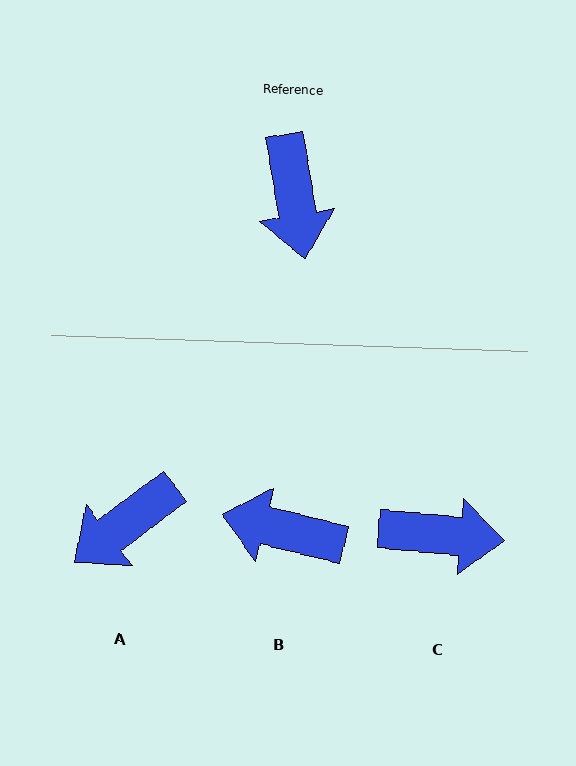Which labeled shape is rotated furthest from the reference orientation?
B, about 114 degrees away.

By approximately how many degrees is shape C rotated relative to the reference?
Approximately 75 degrees counter-clockwise.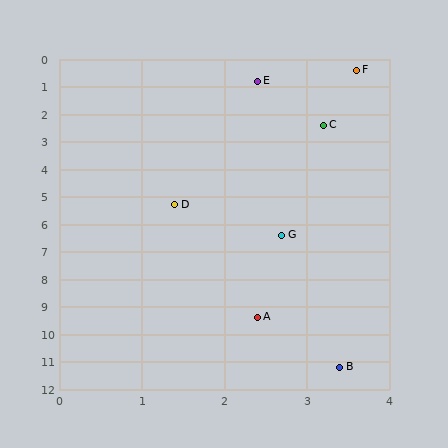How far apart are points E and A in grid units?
Points E and A are about 8.6 grid units apart.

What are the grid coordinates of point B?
Point B is at approximately (3.4, 11.2).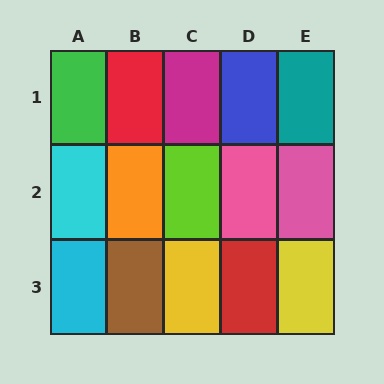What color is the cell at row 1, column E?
Teal.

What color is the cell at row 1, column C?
Magenta.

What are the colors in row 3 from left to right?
Cyan, brown, yellow, red, yellow.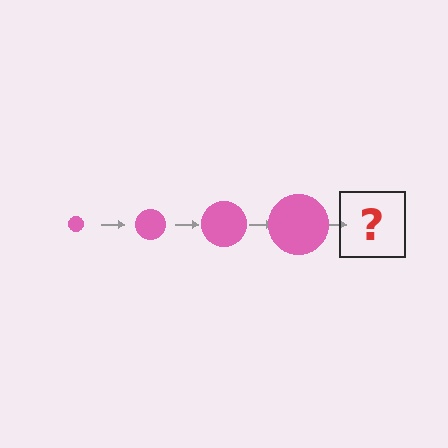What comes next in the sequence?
The next element should be a pink circle, larger than the previous one.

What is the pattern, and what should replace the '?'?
The pattern is that the circle gets progressively larger each step. The '?' should be a pink circle, larger than the previous one.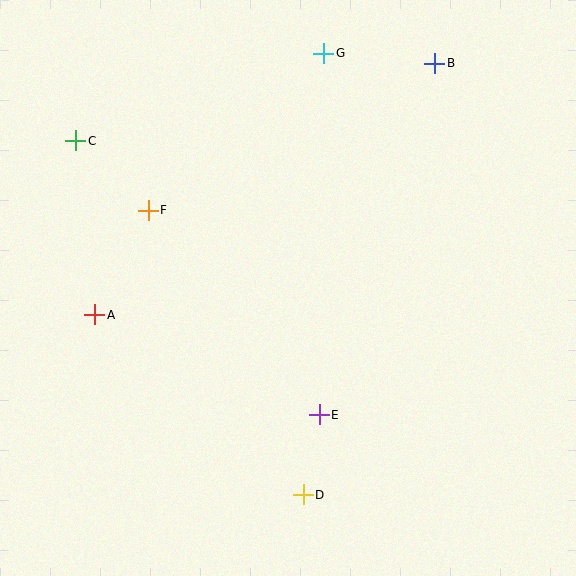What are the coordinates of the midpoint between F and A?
The midpoint between F and A is at (122, 263).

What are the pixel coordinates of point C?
Point C is at (76, 141).